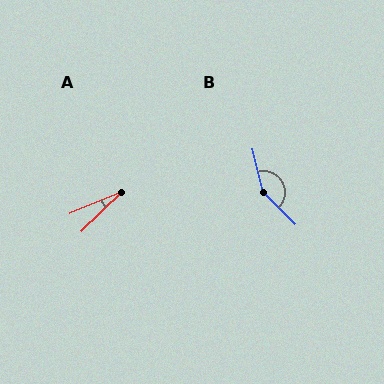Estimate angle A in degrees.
Approximately 22 degrees.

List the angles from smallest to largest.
A (22°), B (148°).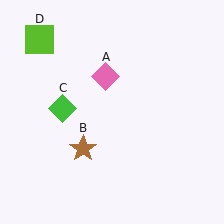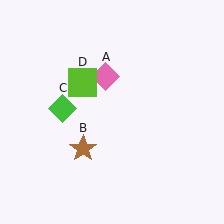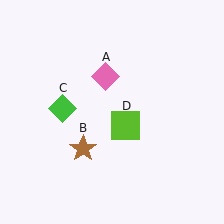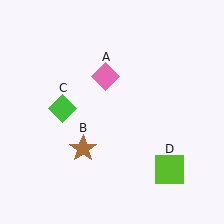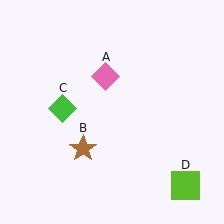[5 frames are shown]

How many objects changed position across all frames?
1 object changed position: lime square (object D).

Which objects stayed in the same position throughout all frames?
Pink diamond (object A) and brown star (object B) and green diamond (object C) remained stationary.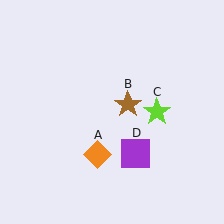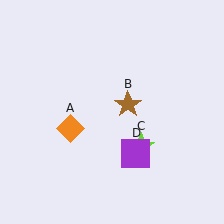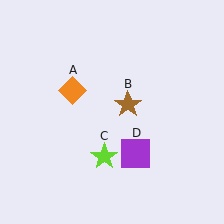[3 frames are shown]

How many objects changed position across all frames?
2 objects changed position: orange diamond (object A), lime star (object C).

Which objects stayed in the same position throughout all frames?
Brown star (object B) and purple square (object D) remained stationary.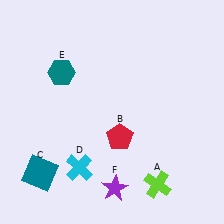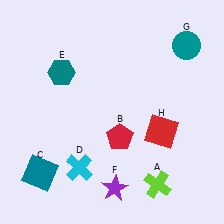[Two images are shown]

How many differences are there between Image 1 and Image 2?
There are 2 differences between the two images.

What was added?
A teal circle (G), a red square (H) were added in Image 2.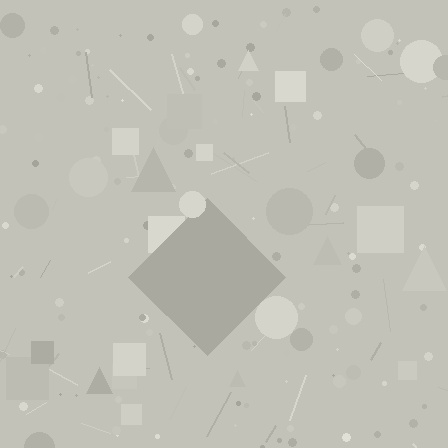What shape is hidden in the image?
A diamond is hidden in the image.